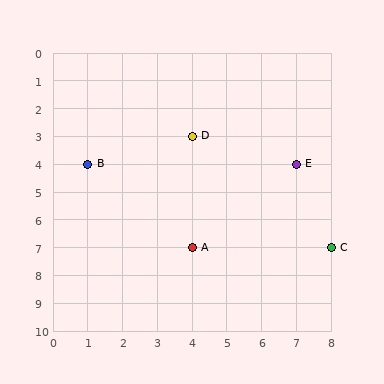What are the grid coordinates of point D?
Point D is at grid coordinates (4, 3).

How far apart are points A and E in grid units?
Points A and E are 3 columns and 3 rows apart (about 4.2 grid units diagonally).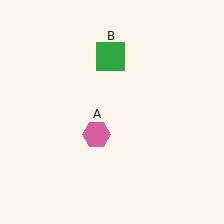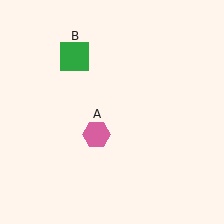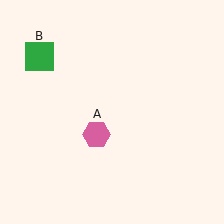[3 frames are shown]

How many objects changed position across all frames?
1 object changed position: green square (object B).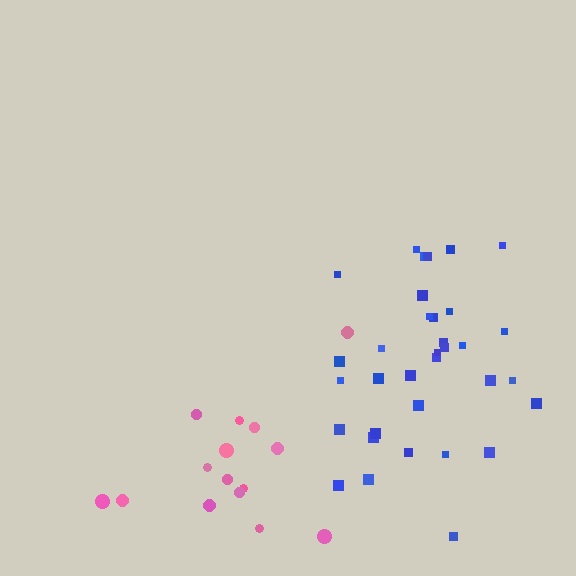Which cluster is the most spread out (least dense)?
Pink.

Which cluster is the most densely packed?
Blue.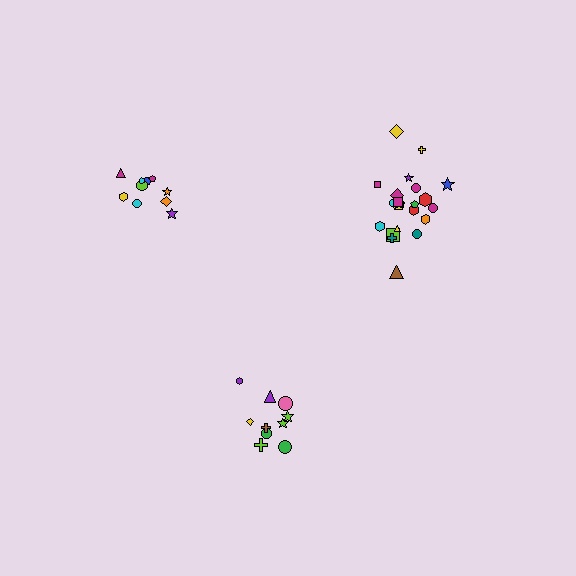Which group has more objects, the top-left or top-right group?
The top-right group.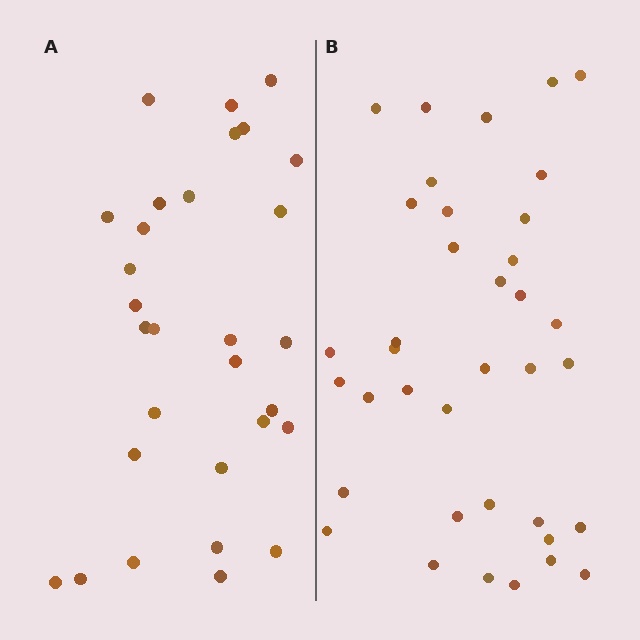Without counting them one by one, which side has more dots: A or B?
Region B (the right region) has more dots.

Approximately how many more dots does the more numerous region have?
Region B has roughly 8 or so more dots than region A.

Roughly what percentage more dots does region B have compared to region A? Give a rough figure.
About 25% more.